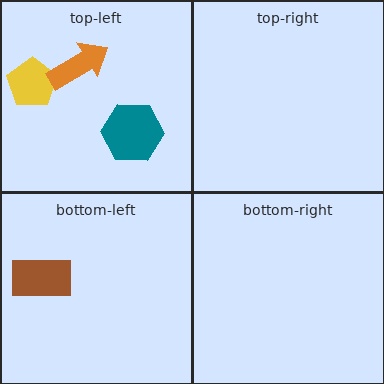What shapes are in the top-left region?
The teal hexagon, the yellow pentagon, the orange arrow.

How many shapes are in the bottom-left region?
1.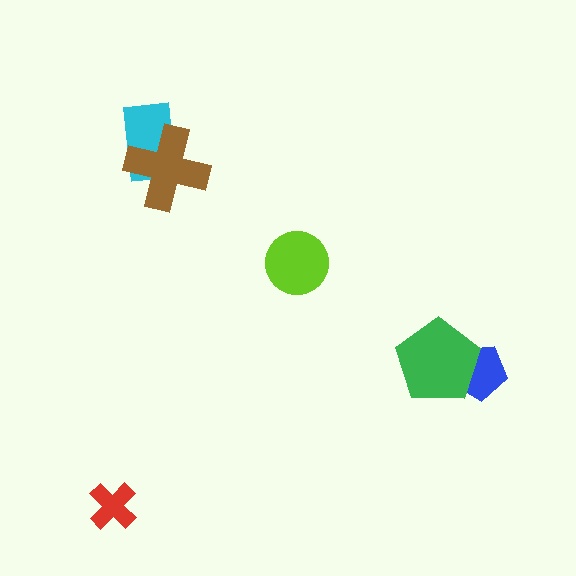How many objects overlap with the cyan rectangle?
1 object overlaps with the cyan rectangle.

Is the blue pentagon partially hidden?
Yes, it is partially covered by another shape.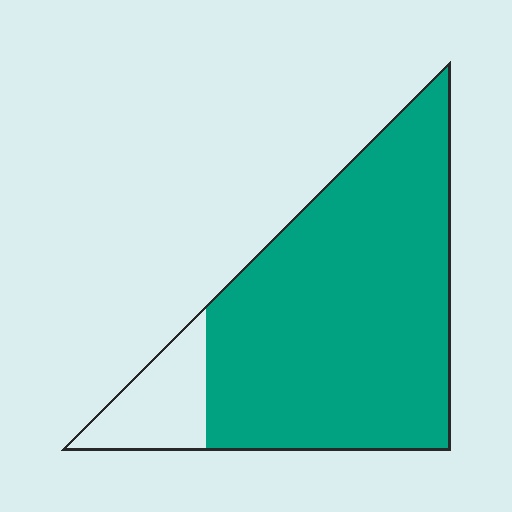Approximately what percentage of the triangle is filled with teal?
Approximately 85%.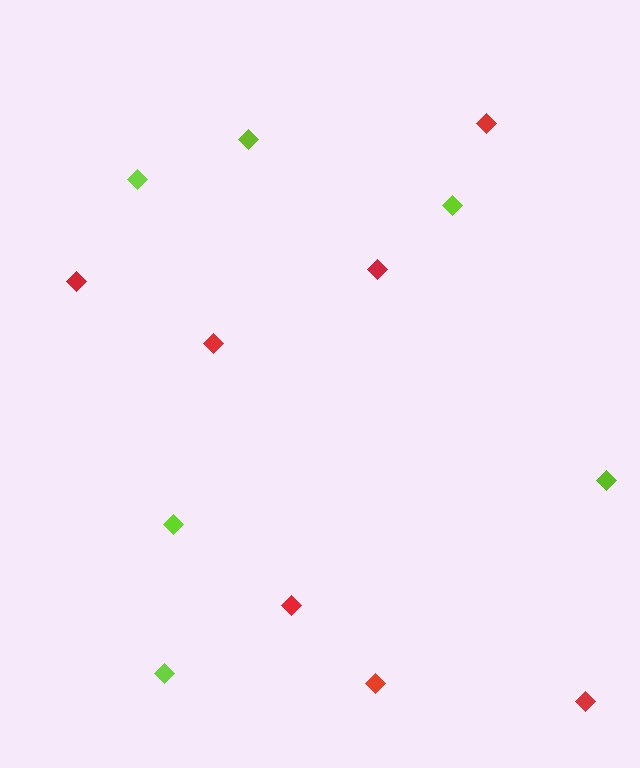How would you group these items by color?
There are 2 groups: one group of lime diamonds (6) and one group of red diamonds (7).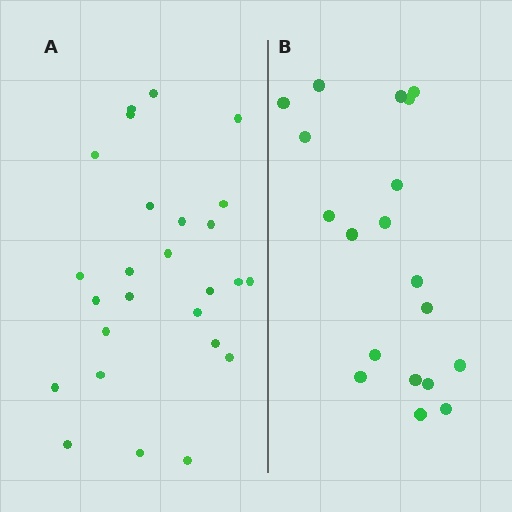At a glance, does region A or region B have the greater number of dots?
Region A (the left region) has more dots.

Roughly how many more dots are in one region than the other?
Region A has roughly 8 or so more dots than region B.